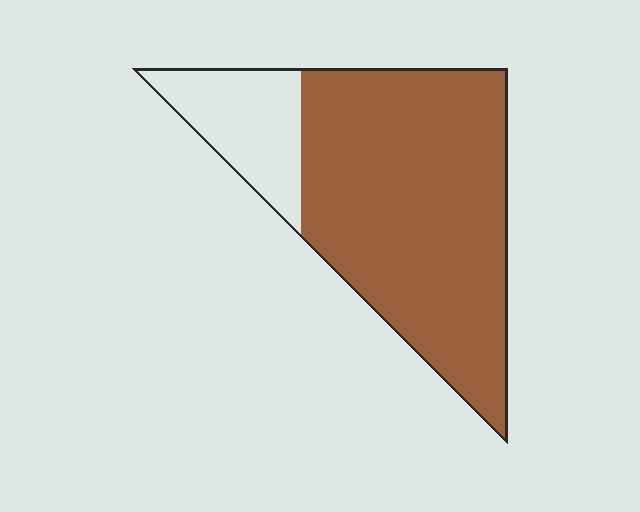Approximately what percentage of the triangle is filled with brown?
Approximately 80%.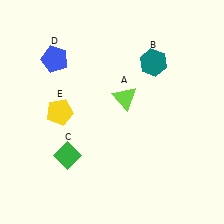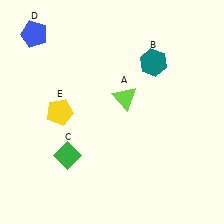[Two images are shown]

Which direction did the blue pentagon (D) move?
The blue pentagon (D) moved up.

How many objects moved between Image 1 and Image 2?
1 object moved between the two images.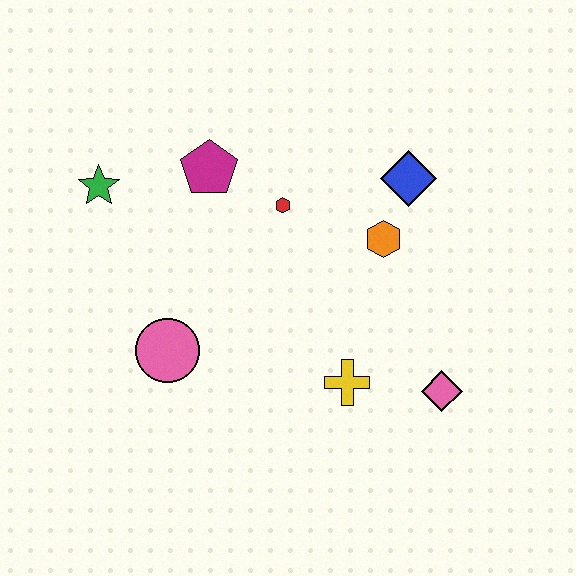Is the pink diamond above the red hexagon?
No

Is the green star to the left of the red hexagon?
Yes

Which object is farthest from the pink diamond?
The green star is farthest from the pink diamond.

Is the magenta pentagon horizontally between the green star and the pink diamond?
Yes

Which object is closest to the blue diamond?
The orange hexagon is closest to the blue diamond.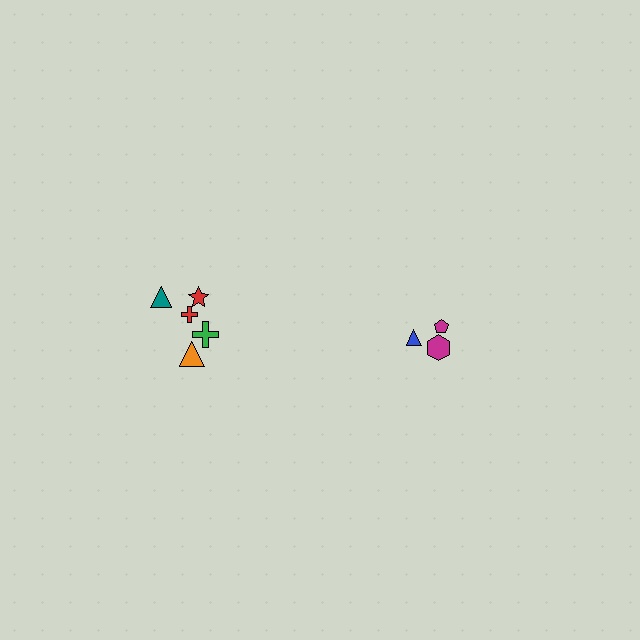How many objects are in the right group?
There are 3 objects.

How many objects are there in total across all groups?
There are 8 objects.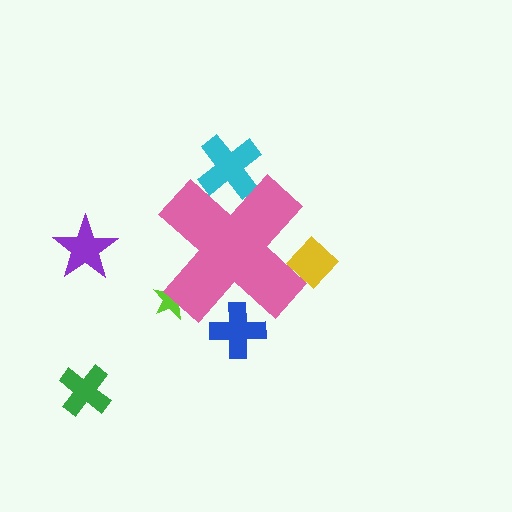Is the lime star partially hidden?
Yes, the lime star is partially hidden behind the pink cross.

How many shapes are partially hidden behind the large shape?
4 shapes are partially hidden.